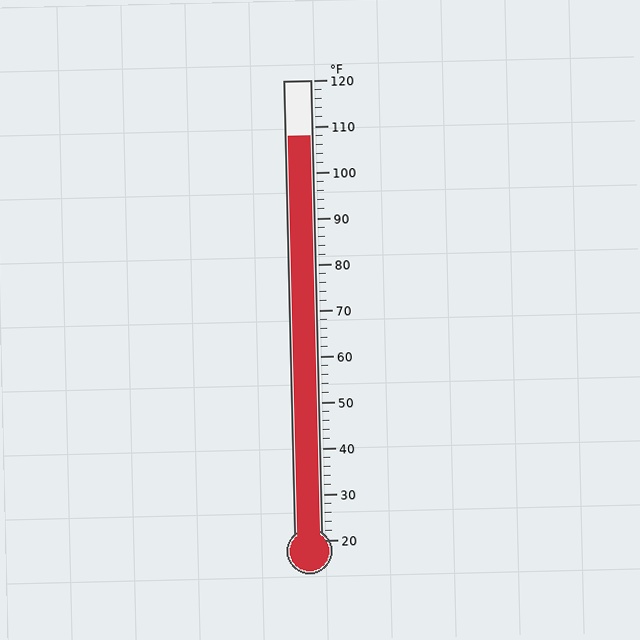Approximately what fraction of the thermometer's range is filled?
The thermometer is filled to approximately 90% of its range.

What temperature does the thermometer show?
The thermometer shows approximately 108°F.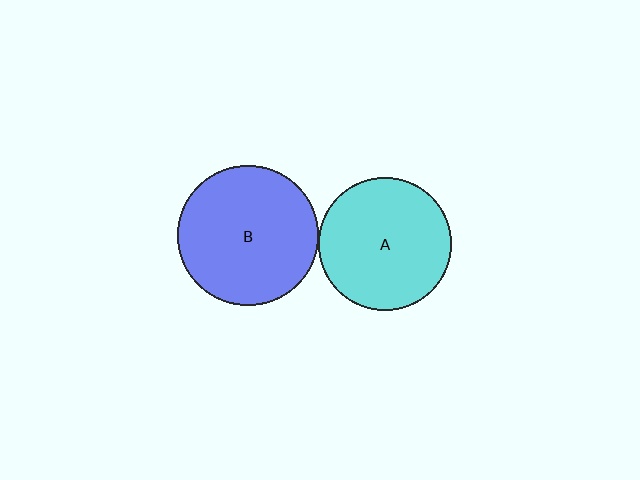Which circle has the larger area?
Circle B (blue).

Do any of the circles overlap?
No, none of the circles overlap.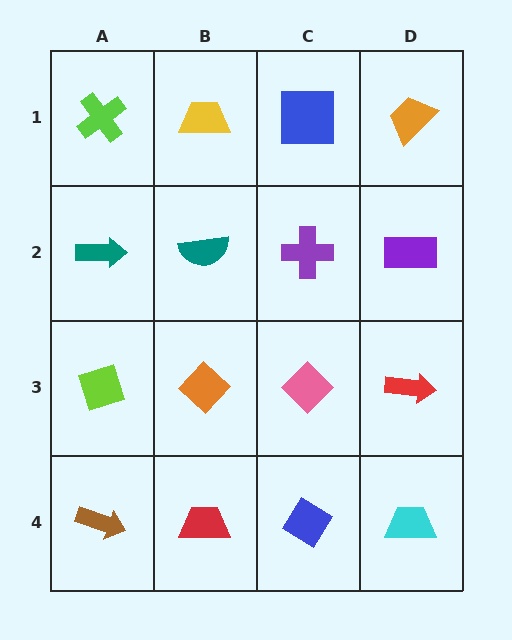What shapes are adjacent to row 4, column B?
An orange diamond (row 3, column B), a brown arrow (row 4, column A), a blue diamond (row 4, column C).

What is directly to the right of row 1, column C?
An orange trapezoid.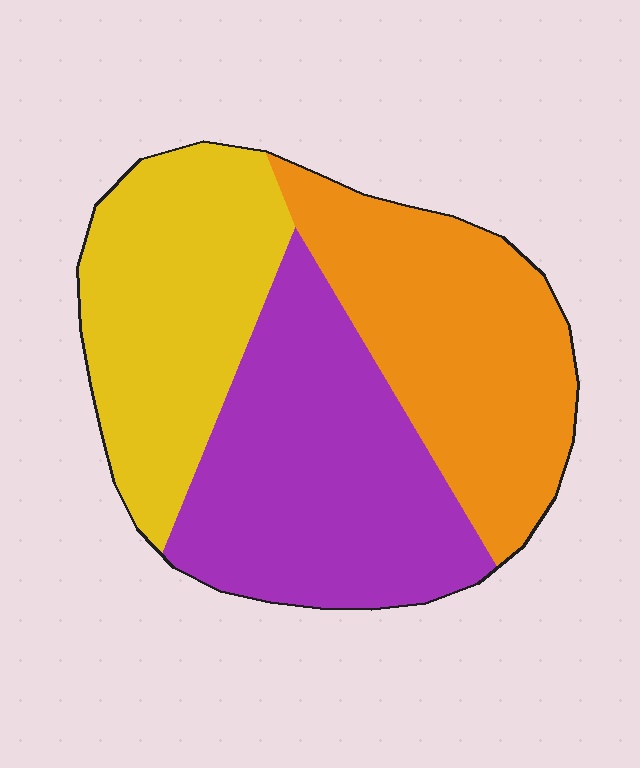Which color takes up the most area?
Purple, at roughly 35%.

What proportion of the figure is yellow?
Yellow takes up between a sixth and a third of the figure.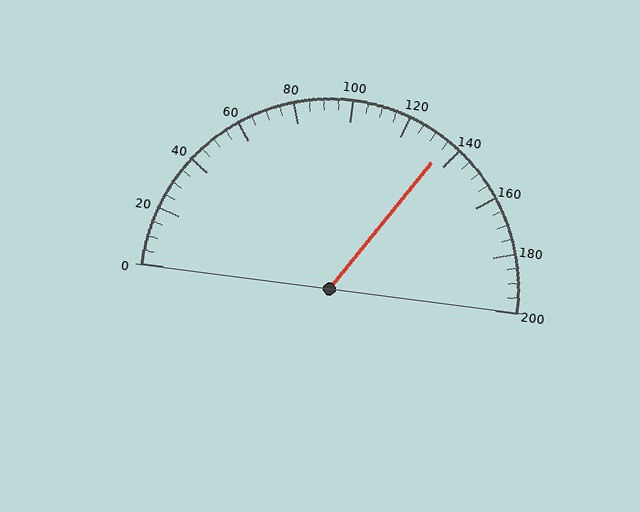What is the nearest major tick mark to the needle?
The nearest major tick mark is 140.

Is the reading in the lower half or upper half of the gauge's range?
The reading is in the upper half of the range (0 to 200).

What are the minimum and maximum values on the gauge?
The gauge ranges from 0 to 200.